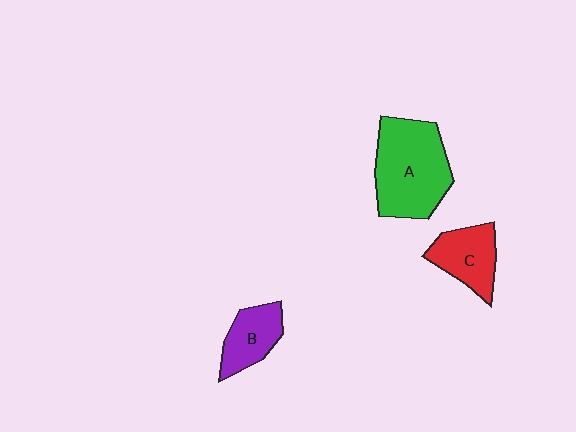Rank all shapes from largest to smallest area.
From largest to smallest: A (green), C (red), B (purple).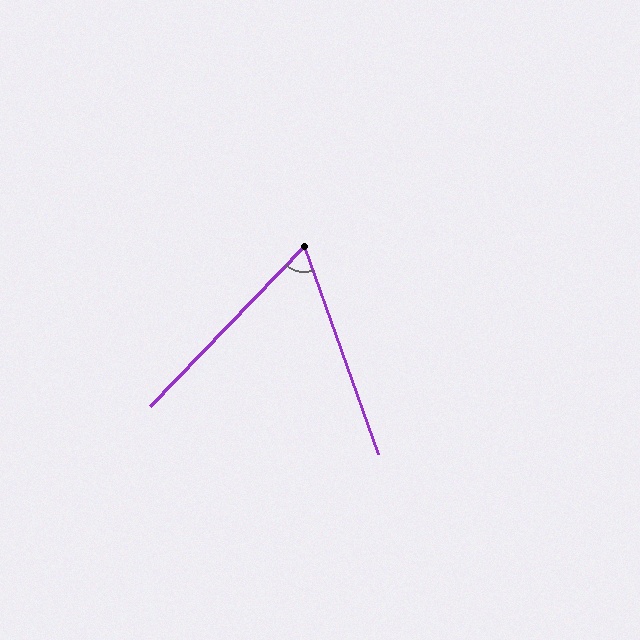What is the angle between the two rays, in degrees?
Approximately 63 degrees.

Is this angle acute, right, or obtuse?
It is acute.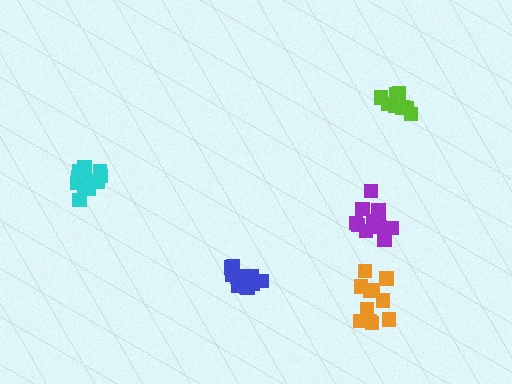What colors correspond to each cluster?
The clusters are colored: purple, cyan, lime, orange, blue.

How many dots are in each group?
Group 1: 12 dots, Group 2: 14 dots, Group 3: 9 dots, Group 4: 11 dots, Group 5: 14 dots (60 total).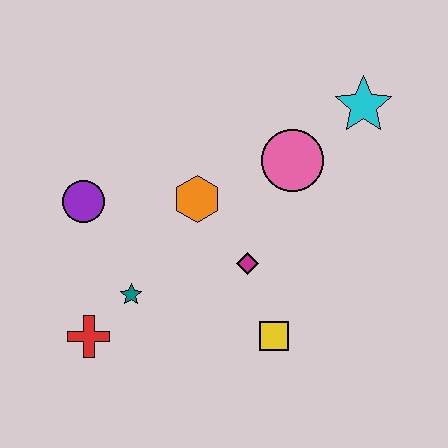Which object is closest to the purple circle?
The teal star is closest to the purple circle.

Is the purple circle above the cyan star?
No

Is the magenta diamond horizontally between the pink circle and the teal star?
Yes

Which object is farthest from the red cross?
The cyan star is farthest from the red cross.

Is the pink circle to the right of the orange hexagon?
Yes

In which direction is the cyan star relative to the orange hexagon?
The cyan star is to the right of the orange hexagon.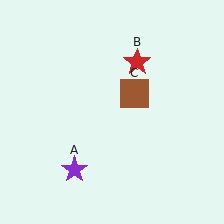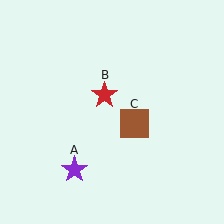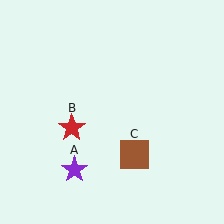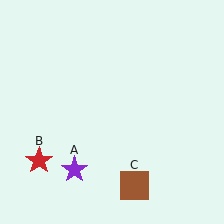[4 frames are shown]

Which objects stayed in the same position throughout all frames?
Purple star (object A) remained stationary.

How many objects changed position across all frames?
2 objects changed position: red star (object B), brown square (object C).